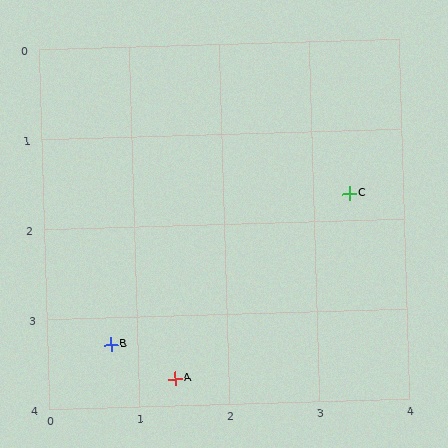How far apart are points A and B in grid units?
Points A and B are about 0.8 grid units apart.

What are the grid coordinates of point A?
Point A is at approximately (1.4, 3.7).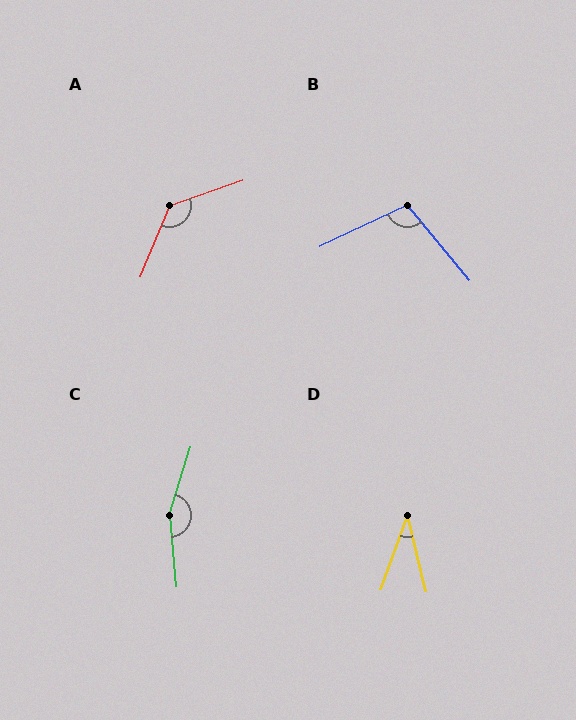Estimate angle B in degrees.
Approximately 104 degrees.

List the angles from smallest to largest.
D (33°), B (104°), A (131°), C (157°).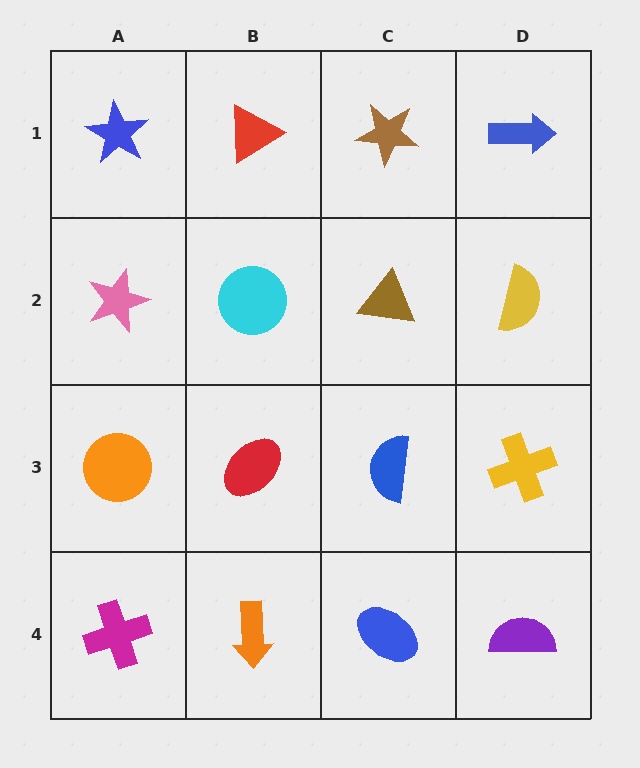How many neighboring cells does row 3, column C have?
4.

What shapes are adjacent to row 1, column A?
A pink star (row 2, column A), a red triangle (row 1, column B).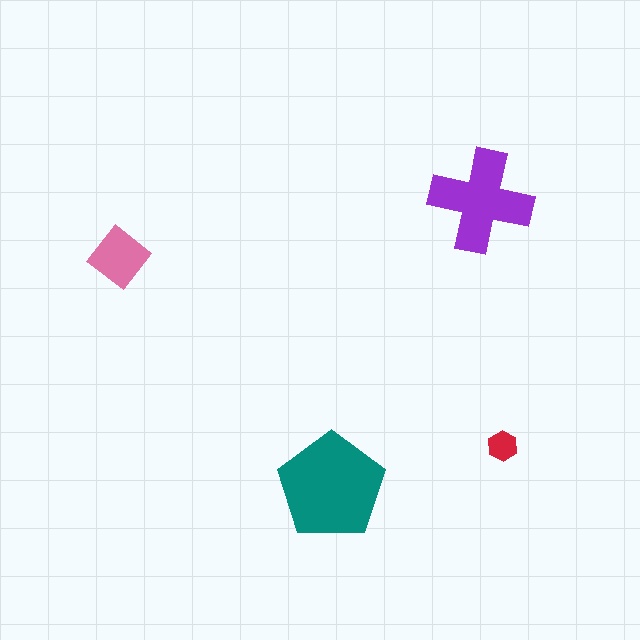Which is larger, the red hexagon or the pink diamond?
The pink diamond.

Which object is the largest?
The teal pentagon.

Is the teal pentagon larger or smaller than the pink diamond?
Larger.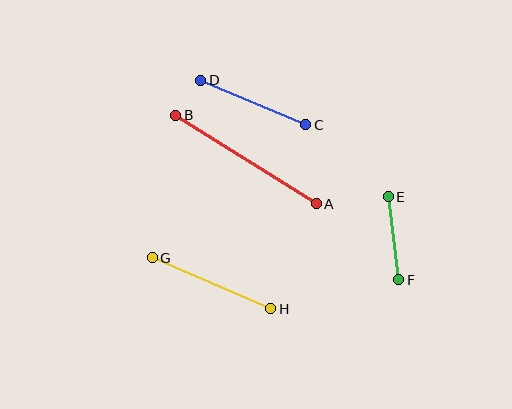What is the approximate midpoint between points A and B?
The midpoint is at approximately (246, 160) pixels.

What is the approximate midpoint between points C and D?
The midpoint is at approximately (253, 103) pixels.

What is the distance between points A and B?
The distance is approximately 166 pixels.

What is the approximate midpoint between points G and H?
The midpoint is at approximately (212, 283) pixels.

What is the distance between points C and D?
The distance is approximately 114 pixels.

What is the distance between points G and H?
The distance is approximately 129 pixels.